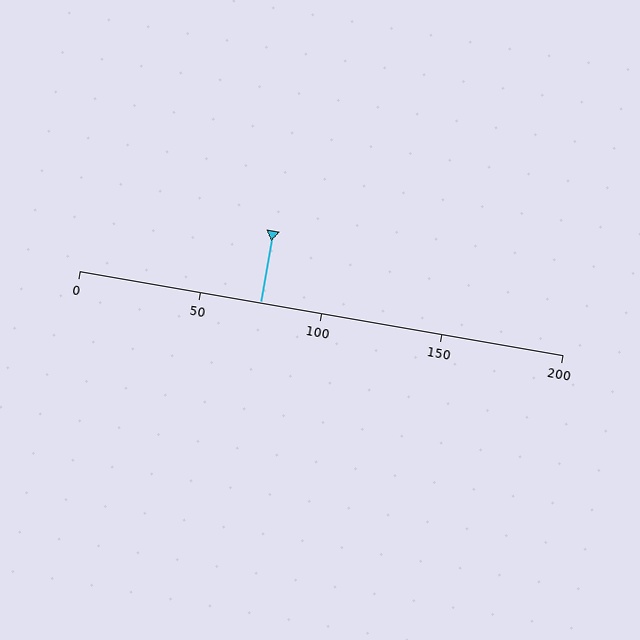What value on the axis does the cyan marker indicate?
The marker indicates approximately 75.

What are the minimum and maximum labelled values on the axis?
The axis runs from 0 to 200.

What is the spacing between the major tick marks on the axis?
The major ticks are spaced 50 apart.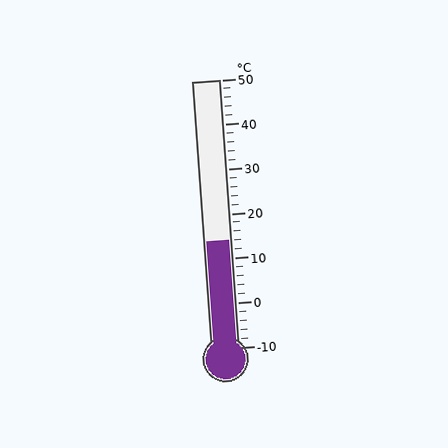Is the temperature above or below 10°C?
The temperature is above 10°C.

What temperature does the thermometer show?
The thermometer shows approximately 14°C.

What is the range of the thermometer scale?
The thermometer scale ranges from -10°C to 50°C.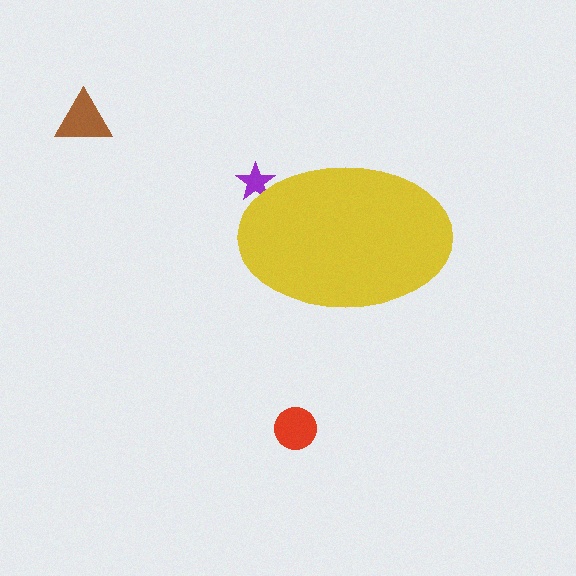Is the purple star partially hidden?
Yes, the purple star is partially hidden behind the yellow ellipse.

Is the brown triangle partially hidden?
No, the brown triangle is fully visible.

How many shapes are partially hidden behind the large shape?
1 shape is partially hidden.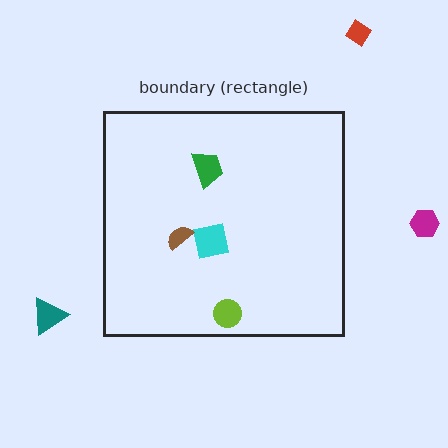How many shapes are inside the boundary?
4 inside, 3 outside.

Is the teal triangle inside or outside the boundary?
Outside.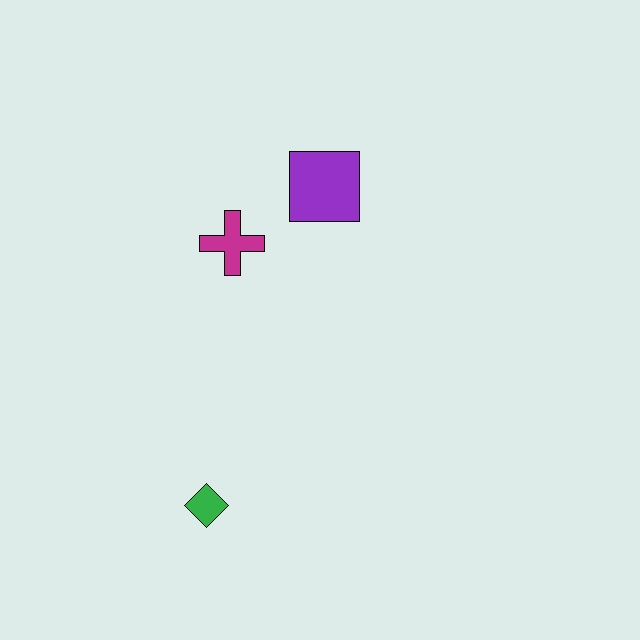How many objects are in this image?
There are 3 objects.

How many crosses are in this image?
There is 1 cross.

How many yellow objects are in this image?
There are no yellow objects.